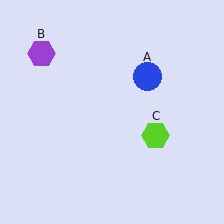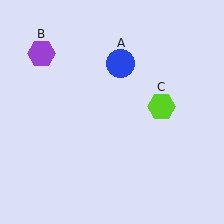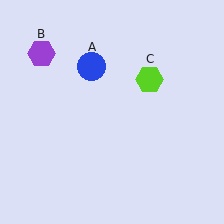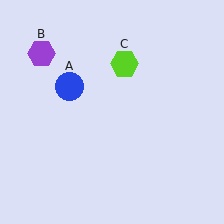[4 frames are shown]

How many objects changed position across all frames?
2 objects changed position: blue circle (object A), lime hexagon (object C).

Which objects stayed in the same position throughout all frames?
Purple hexagon (object B) remained stationary.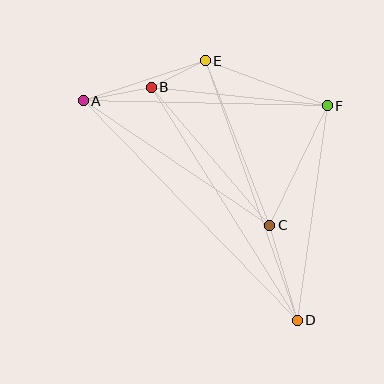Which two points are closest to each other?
Points B and E are closest to each other.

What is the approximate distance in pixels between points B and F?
The distance between B and F is approximately 177 pixels.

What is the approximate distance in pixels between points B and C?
The distance between B and C is approximately 182 pixels.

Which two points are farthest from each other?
Points A and D are farthest from each other.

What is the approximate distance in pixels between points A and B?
The distance between A and B is approximately 69 pixels.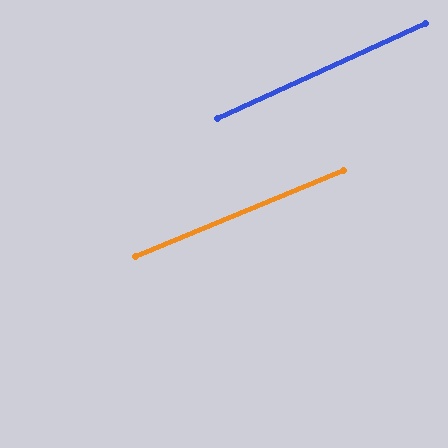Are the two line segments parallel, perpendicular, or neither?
Parallel — their directions differ by only 2.0°.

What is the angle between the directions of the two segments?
Approximately 2 degrees.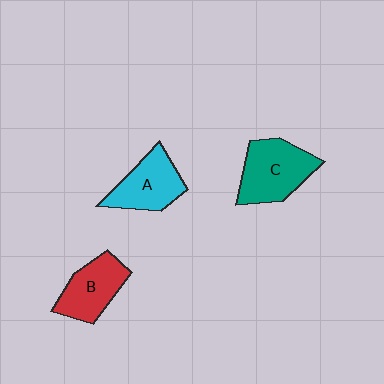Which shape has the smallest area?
Shape B (red).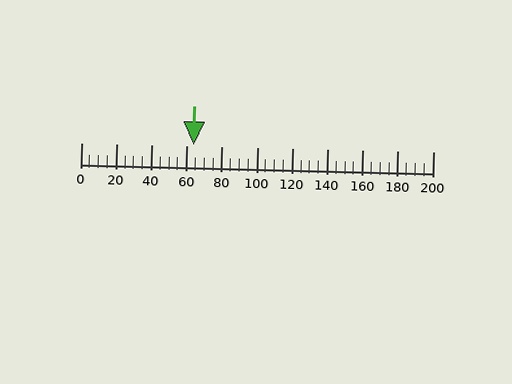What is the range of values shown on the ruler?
The ruler shows values from 0 to 200.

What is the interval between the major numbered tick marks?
The major tick marks are spaced 20 units apart.